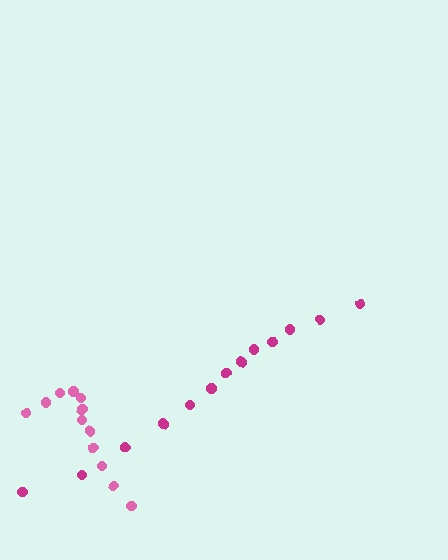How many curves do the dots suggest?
There are 2 distinct paths.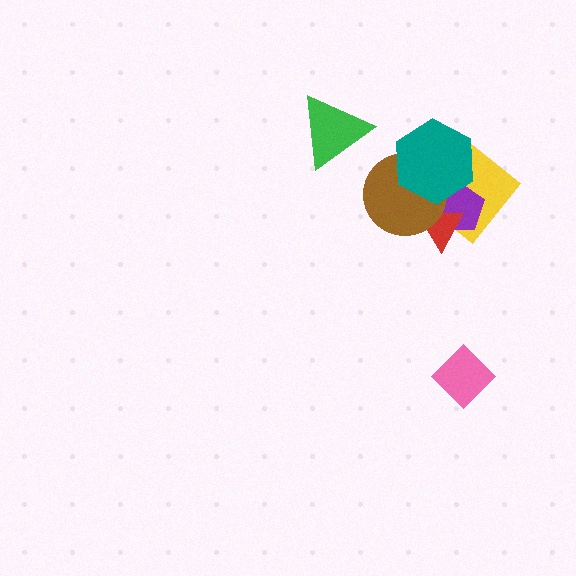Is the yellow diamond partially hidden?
Yes, it is partially covered by another shape.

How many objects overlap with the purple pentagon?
4 objects overlap with the purple pentagon.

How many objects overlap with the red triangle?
3 objects overlap with the red triangle.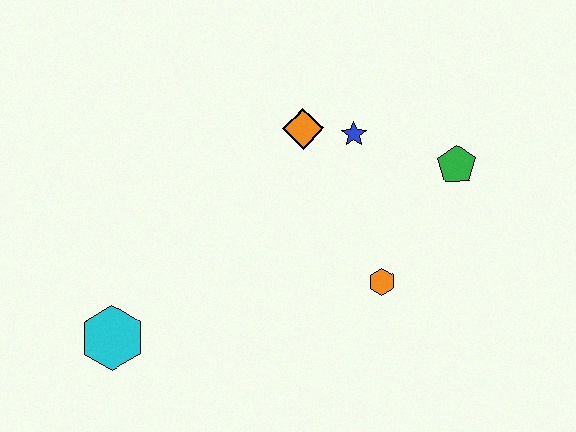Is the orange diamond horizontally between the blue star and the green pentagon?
No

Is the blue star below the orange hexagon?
No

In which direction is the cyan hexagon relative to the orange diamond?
The cyan hexagon is below the orange diamond.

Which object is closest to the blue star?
The orange diamond is closest to the blue star.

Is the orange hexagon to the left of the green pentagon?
Yes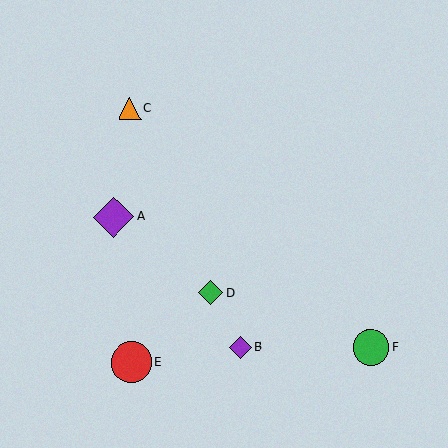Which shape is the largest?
The red circle (labeled E) is the largest.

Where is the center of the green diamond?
The center of the green diamond is at (210, 293).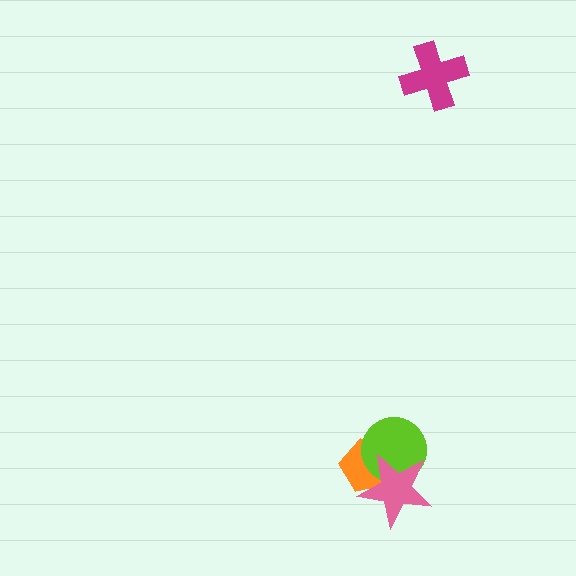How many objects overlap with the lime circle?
2 objects overlap with the lime circle.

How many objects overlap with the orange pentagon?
2 objects overlap with the orange pentagon.